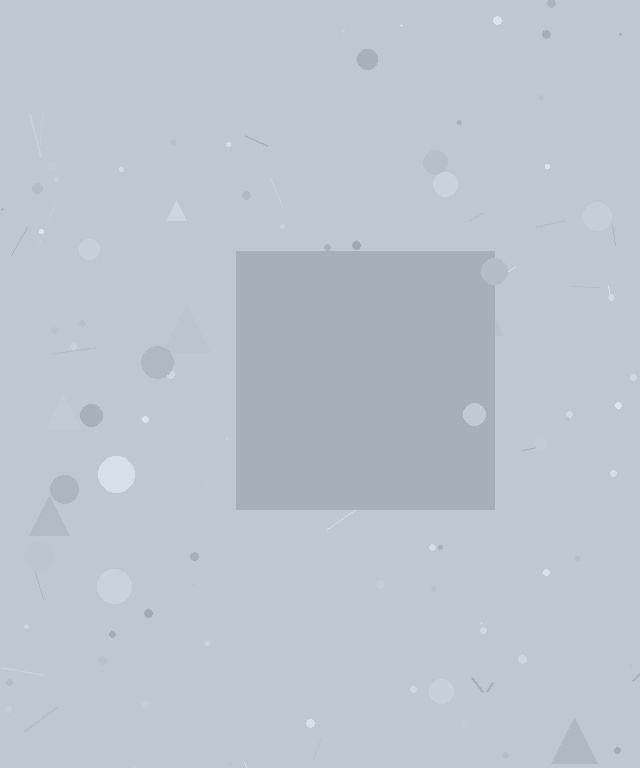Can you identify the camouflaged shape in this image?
The camouflaged shape is a square.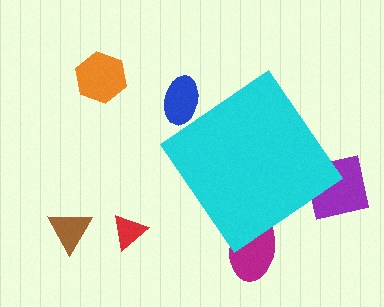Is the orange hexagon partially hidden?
No, the orange hexagon is fully visible.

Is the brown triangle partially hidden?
No, the brown triangle is fully visible.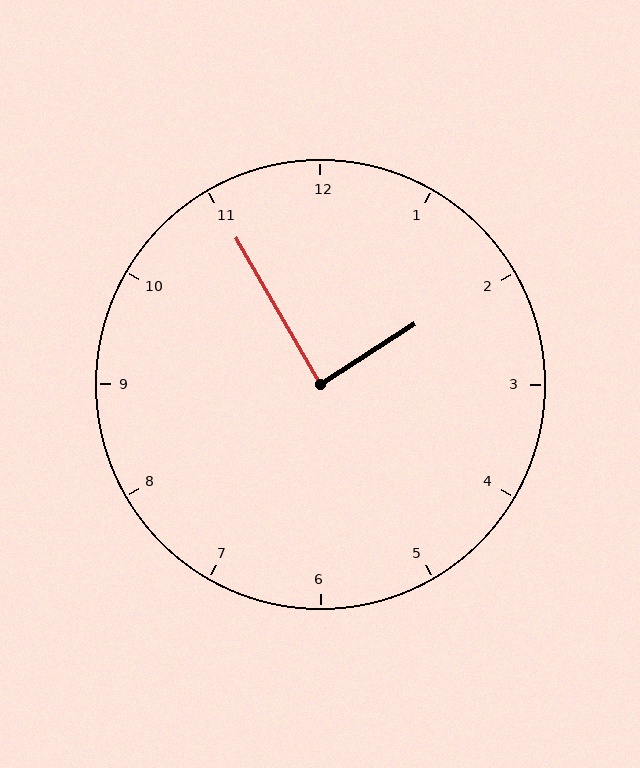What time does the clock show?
1:55.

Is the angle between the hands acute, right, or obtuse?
It is right.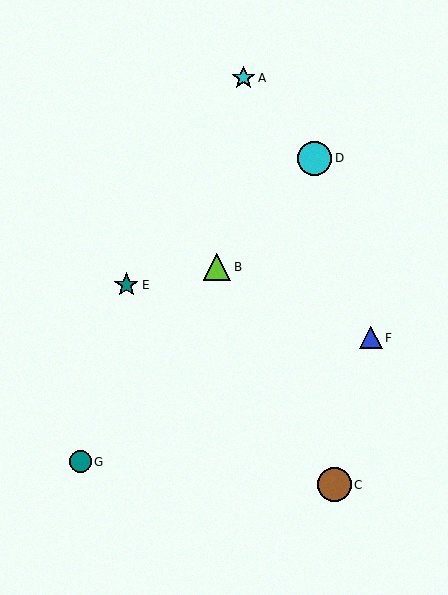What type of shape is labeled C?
Shape C is a brown circle.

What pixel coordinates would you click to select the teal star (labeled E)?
Click at (126, 285) to select the teal star E.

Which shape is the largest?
The cyan circle (labeled D) is the largest.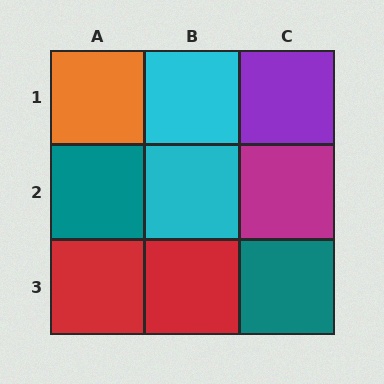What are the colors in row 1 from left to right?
Orange, cyan, purple.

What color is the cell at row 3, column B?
Red.